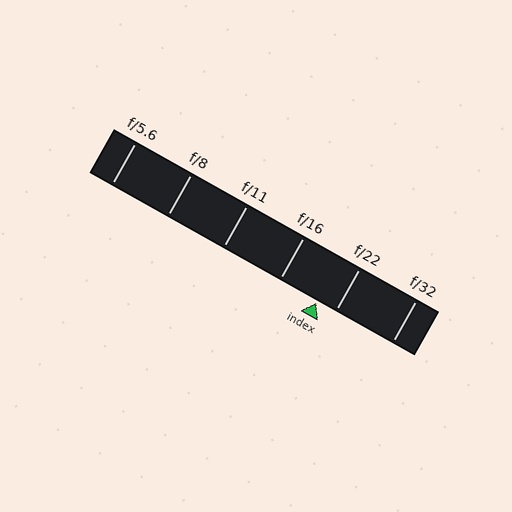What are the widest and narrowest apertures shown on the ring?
The widest aperture shown is f/5.6 and the narrowest is f/32.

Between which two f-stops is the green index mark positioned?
The index mark is between f/16 and f/22.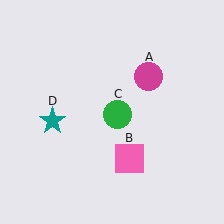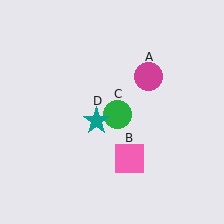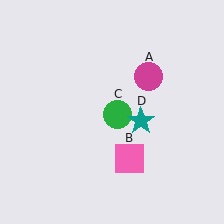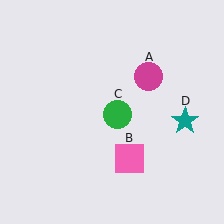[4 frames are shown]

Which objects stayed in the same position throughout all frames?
Magenta circle (object A) and pink square (object B) and green circle (object C) remained stationary.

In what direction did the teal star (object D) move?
The teal star (object D) moved right.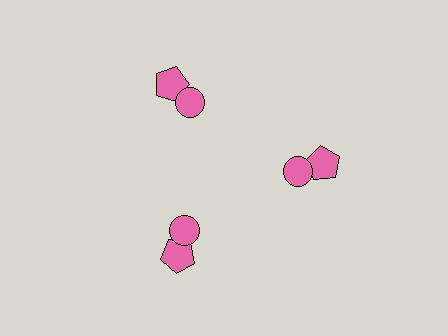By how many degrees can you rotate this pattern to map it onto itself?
The pattern maps onto itself every 120 degrees of rotation.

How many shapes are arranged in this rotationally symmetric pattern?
There are 6 shapes, arranged in 3 groups of 2.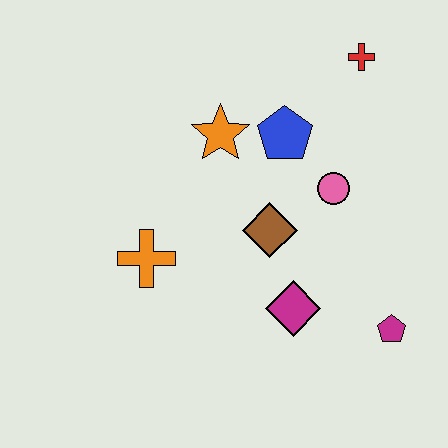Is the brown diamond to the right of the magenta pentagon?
No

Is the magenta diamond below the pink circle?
Yes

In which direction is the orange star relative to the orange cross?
The orange star is above the orange cross.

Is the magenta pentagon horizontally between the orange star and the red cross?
No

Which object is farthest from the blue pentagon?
The magenta pentagon is farthest from the blue pentagon.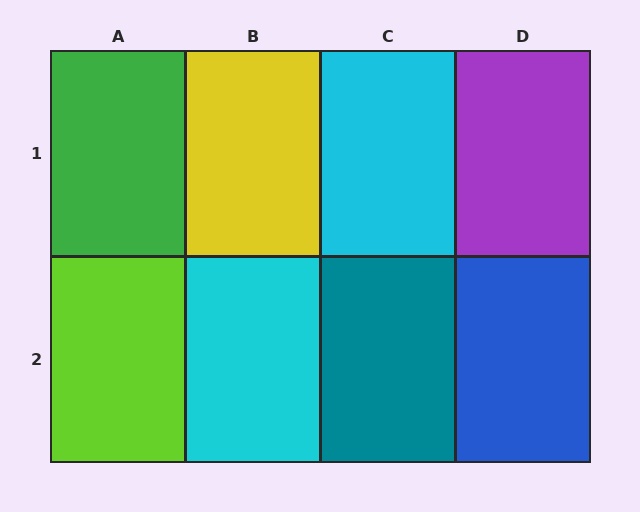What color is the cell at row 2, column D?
Blue.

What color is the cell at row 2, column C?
Teal.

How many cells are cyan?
2 cells are cyan.